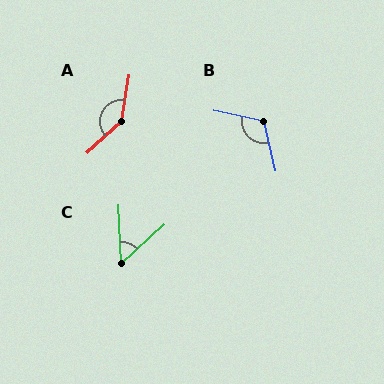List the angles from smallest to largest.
C (50°), B (115°), A (141°).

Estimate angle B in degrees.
Approximately 115 degrees.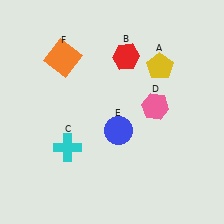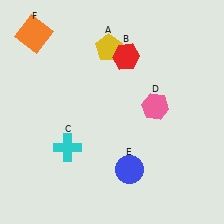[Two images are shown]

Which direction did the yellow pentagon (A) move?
The yellow pentagon (A) moved left.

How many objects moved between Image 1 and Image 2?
3 objects moved between the two images.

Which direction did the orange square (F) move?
The orange square (F) moved left.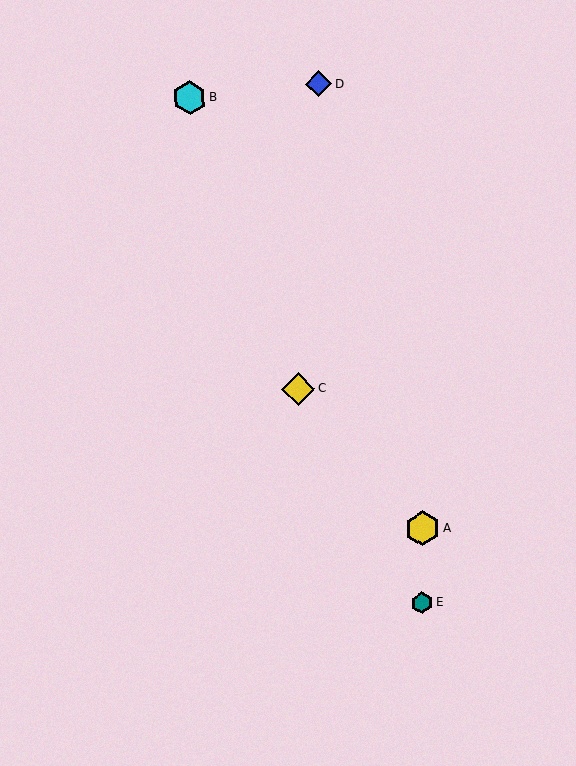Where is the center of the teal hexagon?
The center of the teal hexagon is at (422, 603).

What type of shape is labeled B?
Shape B is a cyan hexagon.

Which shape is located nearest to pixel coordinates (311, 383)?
The yellow diamond (labeled C) at (298, 389) is nearest to that location.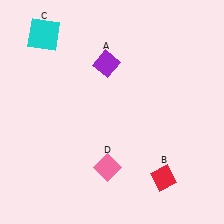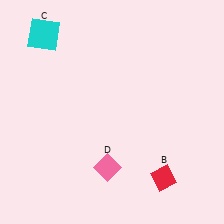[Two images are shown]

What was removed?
The purple diamond (A) was removed in Image 2.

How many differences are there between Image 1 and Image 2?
There is 1 difference between the two images.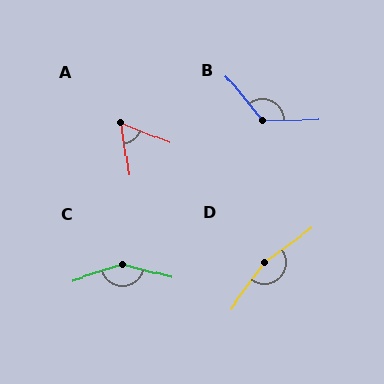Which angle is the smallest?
A, at approximately 59 degrees.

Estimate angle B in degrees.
Approximately 127 degrees.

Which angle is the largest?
D, at approximately 162 degrees.